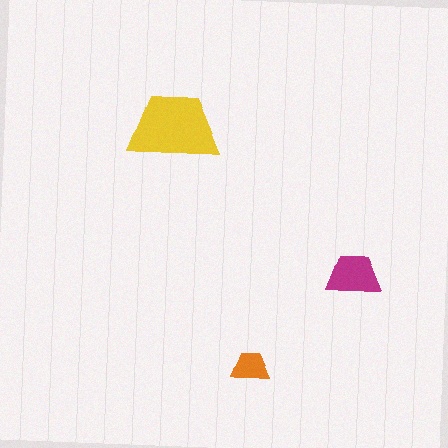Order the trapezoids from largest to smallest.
the yellow one, the magenta one, the orange one.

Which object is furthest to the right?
The magenta trapezoid is rightmost.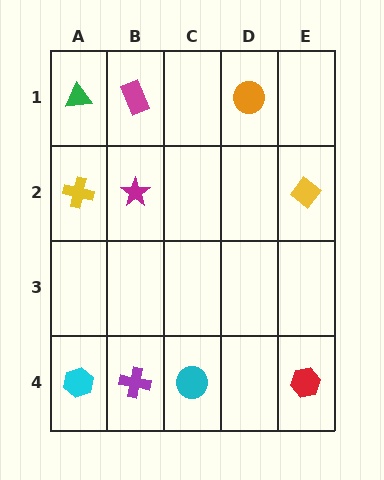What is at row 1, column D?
An orange circle.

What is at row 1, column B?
A magenta rectangle.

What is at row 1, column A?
A green triangle.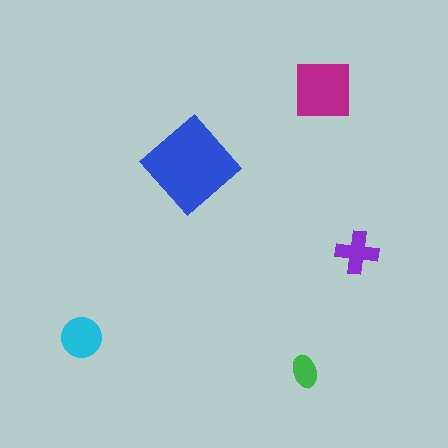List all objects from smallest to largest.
The green ellipse, the purple cross, the cyan circle, the magenta square, the blue diamond.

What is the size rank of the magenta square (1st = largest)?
2nd.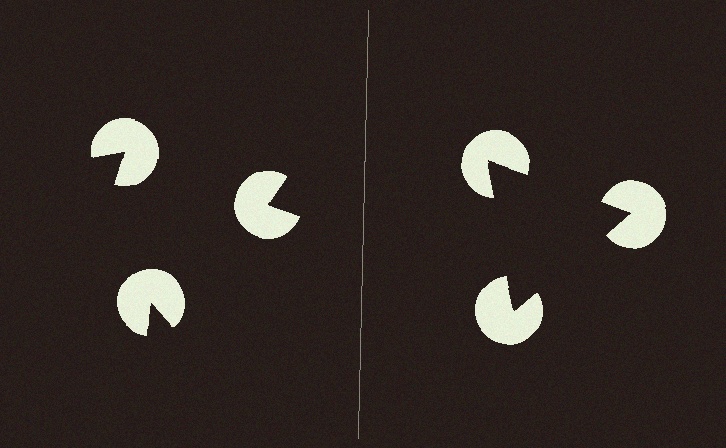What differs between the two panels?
The pac-man discs are positioned identically on both sides; only the wedge orientations differ. On the right they align to a triangle; on the left they are misaligned.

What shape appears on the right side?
An illusory triangle.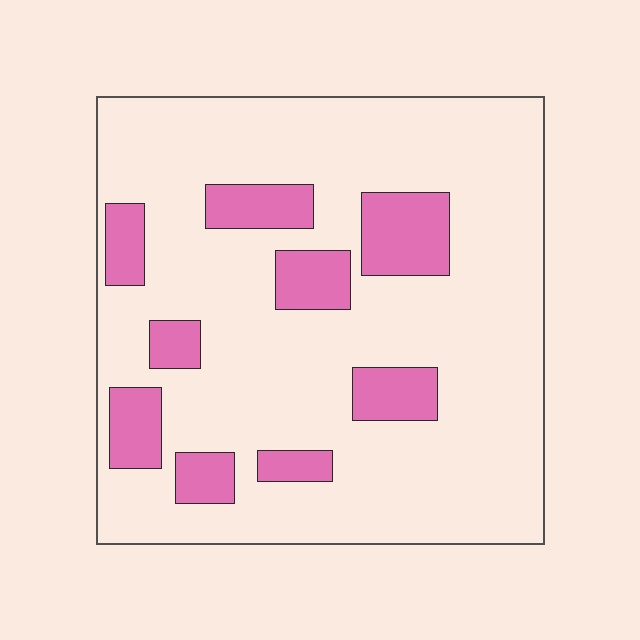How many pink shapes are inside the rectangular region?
9.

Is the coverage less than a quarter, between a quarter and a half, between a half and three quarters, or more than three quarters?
Less than a quarter.